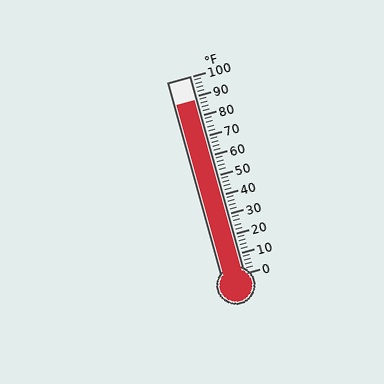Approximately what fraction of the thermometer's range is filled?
The thermometer is filled to approximately 90% of its range.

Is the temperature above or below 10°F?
The temperature is above 10°F.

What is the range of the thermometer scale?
The thermometer scale ranges from 0°F to 100°F.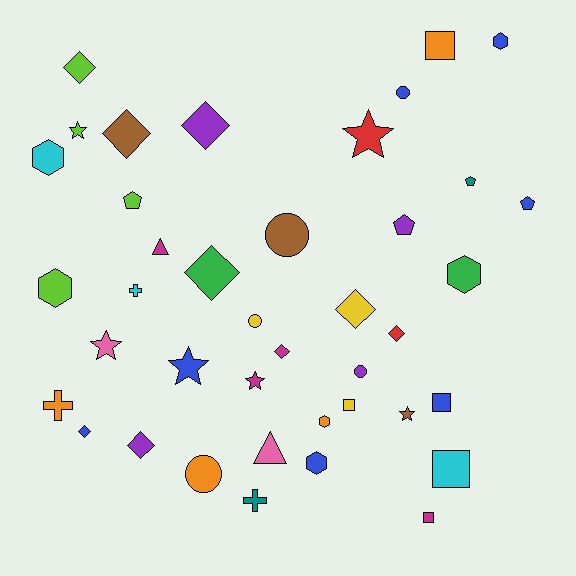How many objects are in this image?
There are 40 objects.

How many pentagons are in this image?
There are 4 pentagons.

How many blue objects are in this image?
There are 7 blue objects.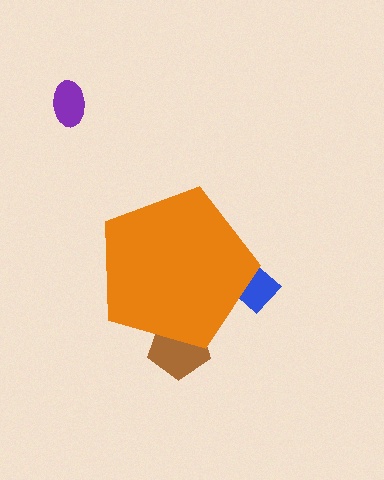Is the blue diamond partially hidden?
Yes, the blue diamond is partially hidden behind the orange pentagon.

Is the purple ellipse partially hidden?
No, the purple ellipse is fully visible.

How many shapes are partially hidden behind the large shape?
2 shapes are partially hidden.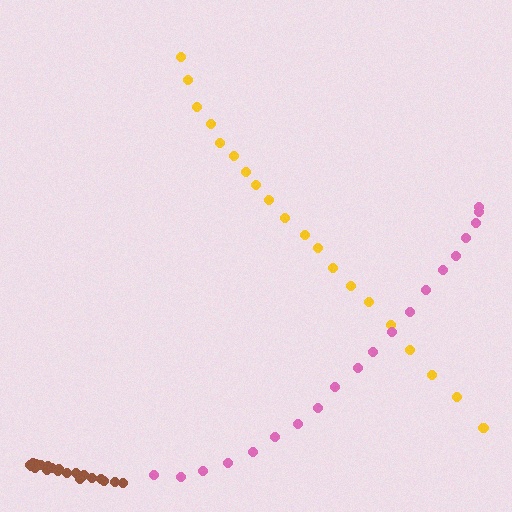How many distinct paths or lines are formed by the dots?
There are 3 distinct paths.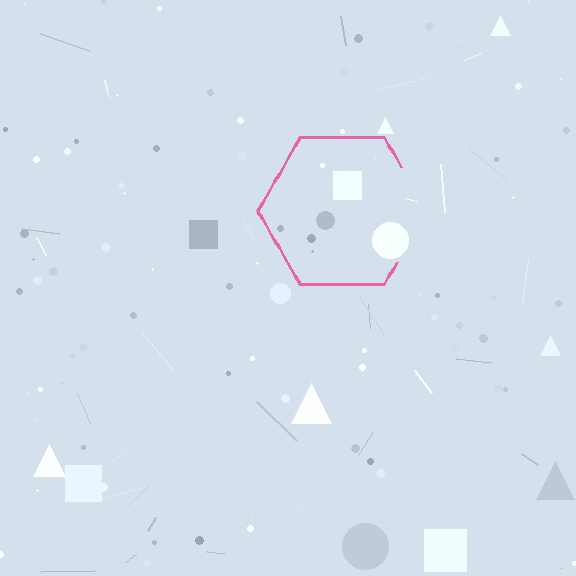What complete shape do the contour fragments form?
The contour fragments form a hexagon.